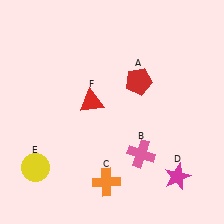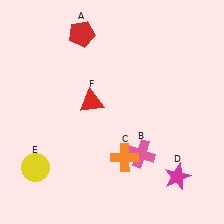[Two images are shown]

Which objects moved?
The objects that moved are: the red pentagon (A), the orange cross (C).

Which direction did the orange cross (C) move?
The orange cross (C) moved up.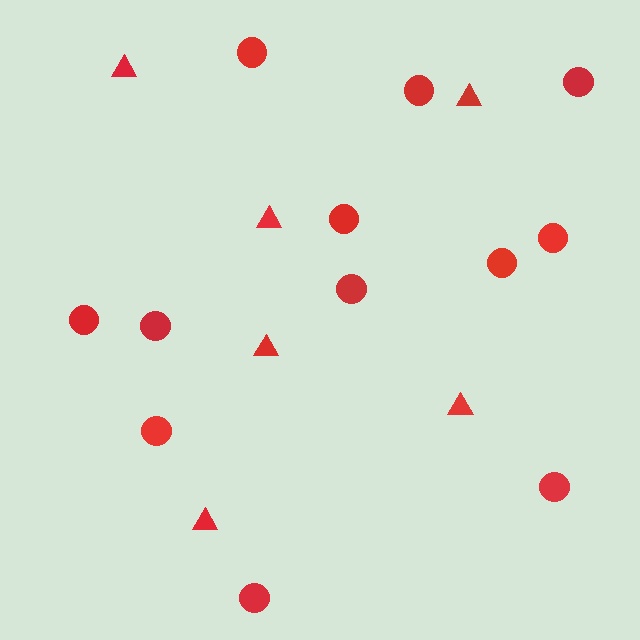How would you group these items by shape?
There are 2 groups: one group of triangles (6) and one group of circles (12).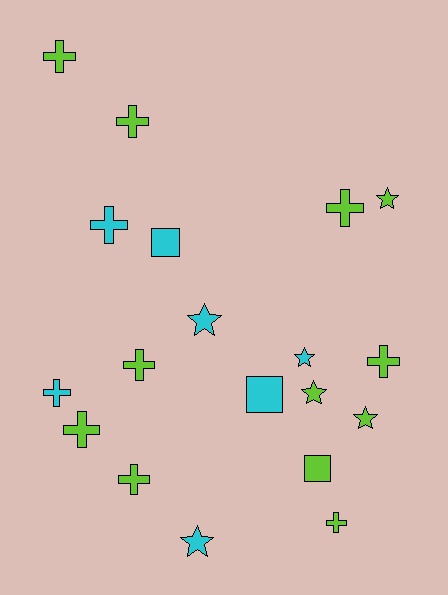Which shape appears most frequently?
Cross, with 10 objects.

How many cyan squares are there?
There are 2 cyan squares.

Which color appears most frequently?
Lime, with 12 objects.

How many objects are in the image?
There are 19 objects.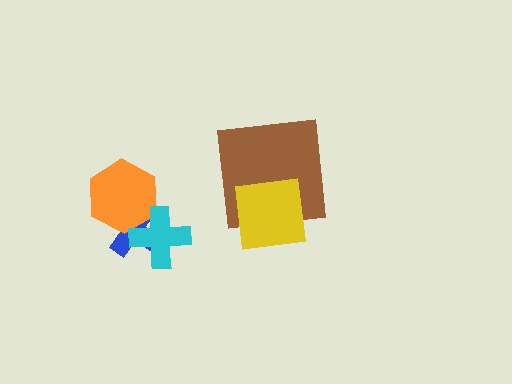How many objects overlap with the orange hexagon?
2 objects overlap with the orange hexagon.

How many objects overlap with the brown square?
1 object overlaps with the brown square.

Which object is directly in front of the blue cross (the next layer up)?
The orange hexagon is directly in front of the blue cross.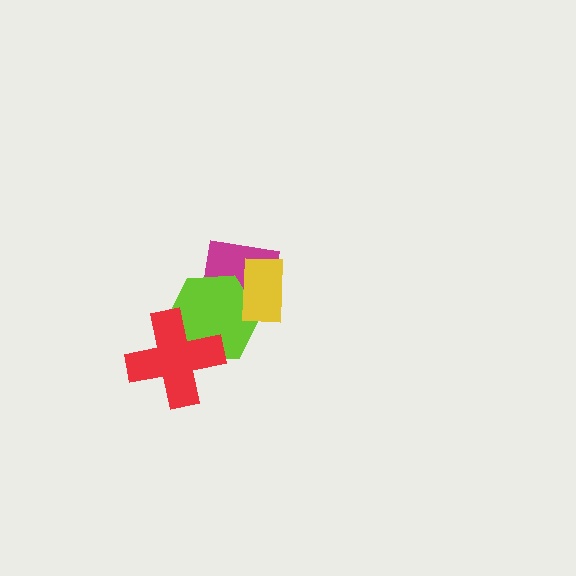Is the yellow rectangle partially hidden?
No, no other shape covers it.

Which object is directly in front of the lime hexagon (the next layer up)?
The yellow rectangle is directly in front of the lime hexagon.